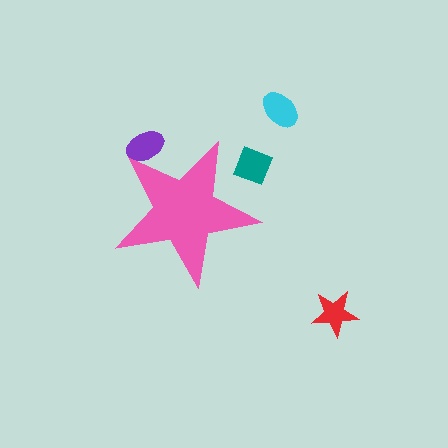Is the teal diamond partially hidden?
Yes, the teal diamond is partially hidden behind the pink star.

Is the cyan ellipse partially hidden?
No, the cyan ellipse is fully visible.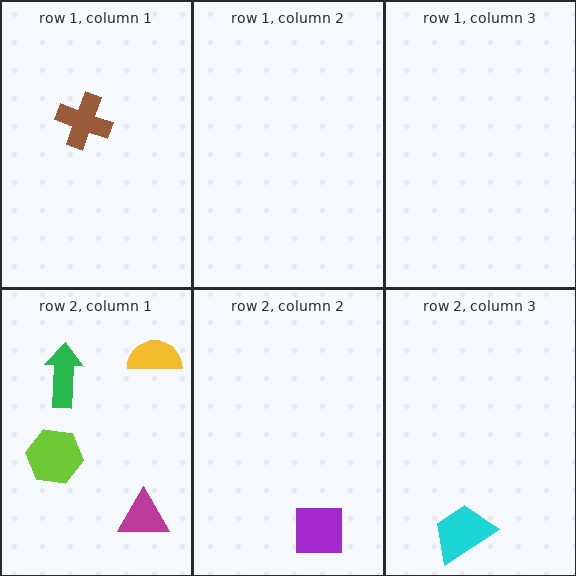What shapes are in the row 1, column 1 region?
The brown cross.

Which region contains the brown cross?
The row 1, column 1 region.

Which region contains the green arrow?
The row 2, column 1 region.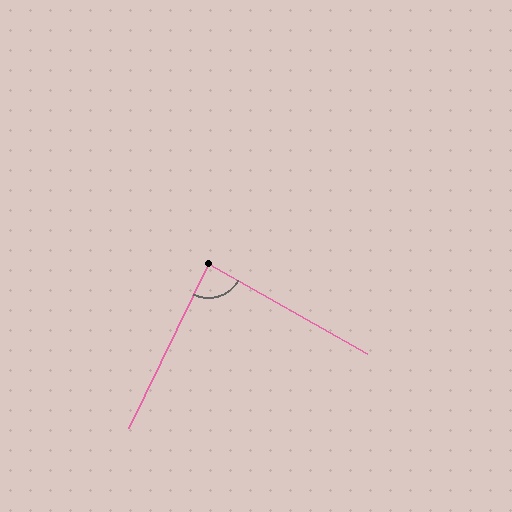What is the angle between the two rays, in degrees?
Approximately 86 degrees.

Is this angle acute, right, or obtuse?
It is approximately a right angle.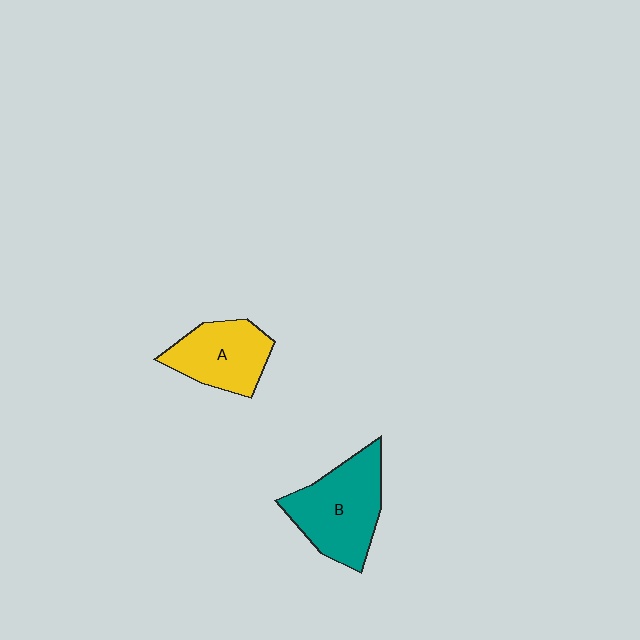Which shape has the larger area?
Shape B (teal).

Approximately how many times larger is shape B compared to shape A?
Approximately 1.3 times.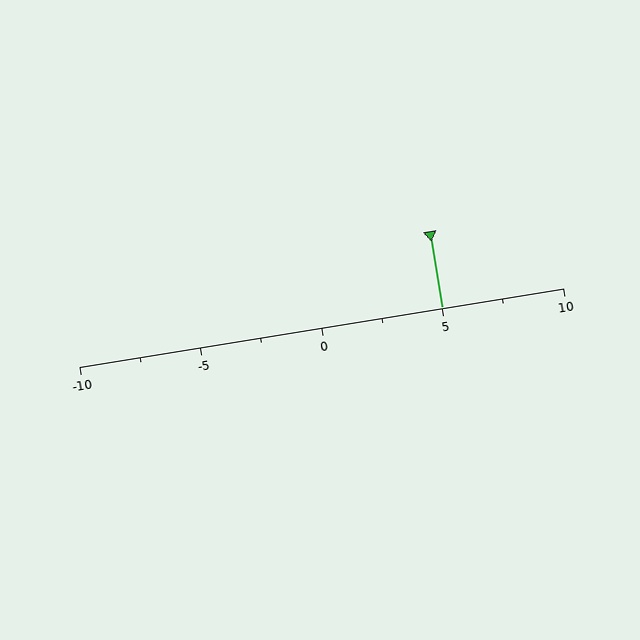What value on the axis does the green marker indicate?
The marker indicates approximately 5.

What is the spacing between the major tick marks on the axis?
The major ticks are spaced 5 apart.